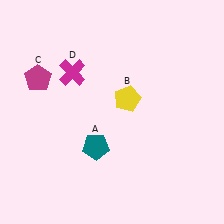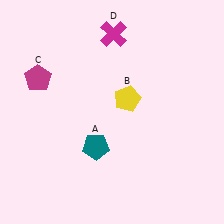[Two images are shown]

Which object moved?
The magenta cross (D) moved right.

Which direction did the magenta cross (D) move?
The magenta cross (D) moved right.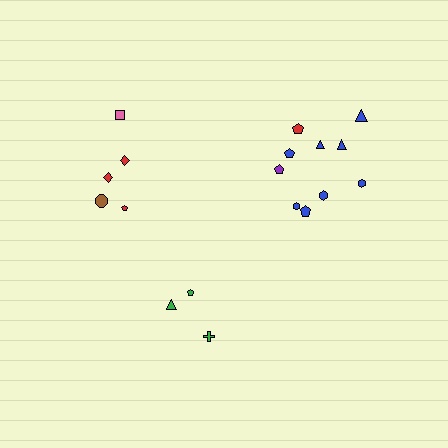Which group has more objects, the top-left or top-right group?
The top-right group.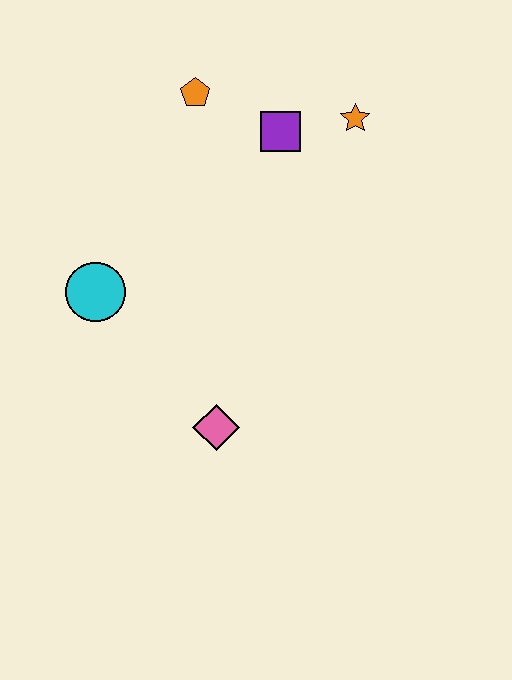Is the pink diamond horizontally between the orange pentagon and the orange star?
Yes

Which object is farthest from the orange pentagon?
The pink diamond is farthest from the orange pentagon.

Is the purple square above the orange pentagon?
No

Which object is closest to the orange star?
The purple square is closest to the orange star.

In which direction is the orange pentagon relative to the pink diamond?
The orange pentagon is above the pink diamond.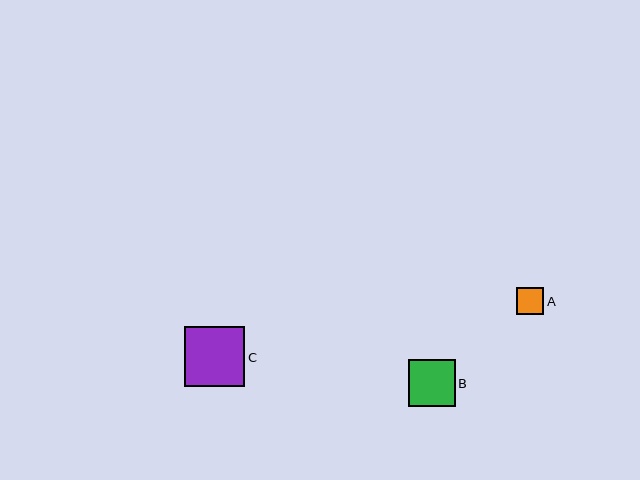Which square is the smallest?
Square A is the smallest with a size of approximately 27 pixels.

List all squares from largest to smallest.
From largest to smallest: C, B, A.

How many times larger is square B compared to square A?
Square B is approximately 1.8 times the size of square A.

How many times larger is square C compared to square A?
Square C is approximately 2.2 times the size of square A.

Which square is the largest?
Square C is the largest with a size of approximately 60 pixels.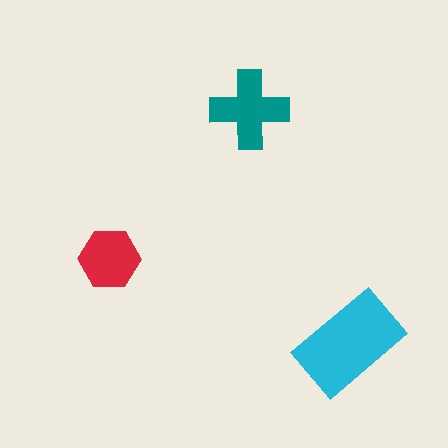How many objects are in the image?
There are 3 objects in the image.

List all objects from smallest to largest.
The red hexagon, the teal cross, the cyan rectangle.